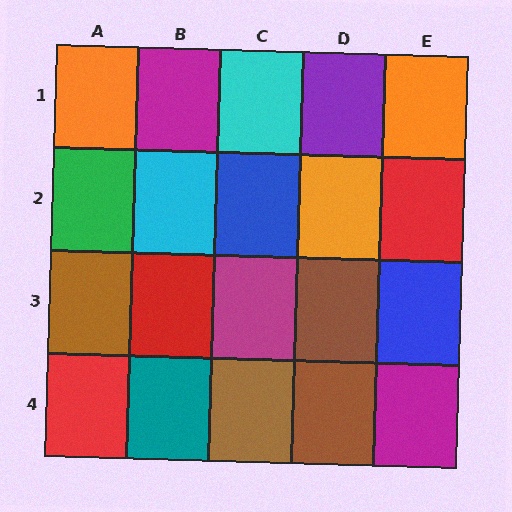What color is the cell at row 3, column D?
Brown.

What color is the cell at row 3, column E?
Blue.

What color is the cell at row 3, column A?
Brown.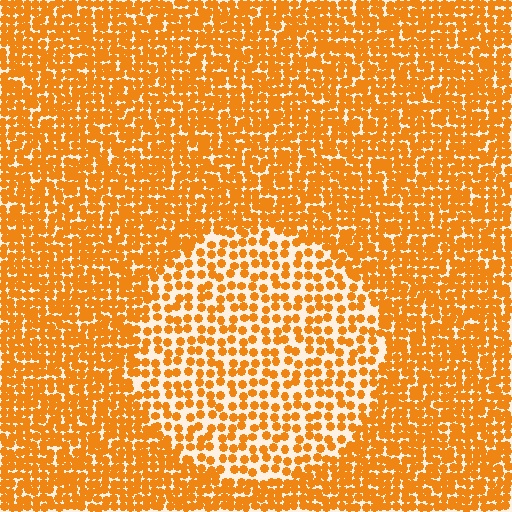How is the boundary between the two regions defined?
The boundary is defined by a change in element density (approximately 1.9x ratio). All elements are the same color, size, and shape.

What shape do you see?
I see a circle.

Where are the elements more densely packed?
The elements are more densely packed outside the circle boundary.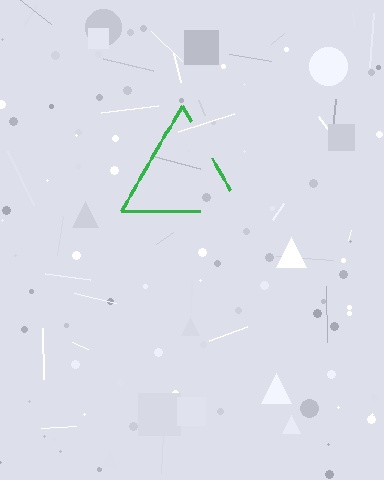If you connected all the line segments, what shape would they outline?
They would outline a triangle.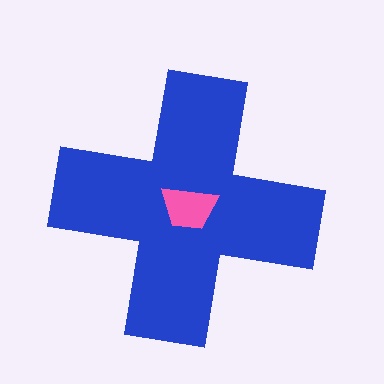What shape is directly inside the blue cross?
The pink trapezoid.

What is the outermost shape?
The blue cross.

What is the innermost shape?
The pink trapezoid.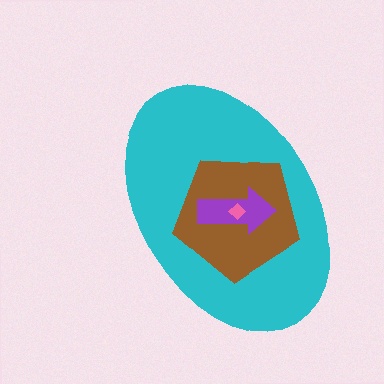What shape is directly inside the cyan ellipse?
The brown pentagon.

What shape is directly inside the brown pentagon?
The purple arrow.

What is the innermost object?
The pink diamond.